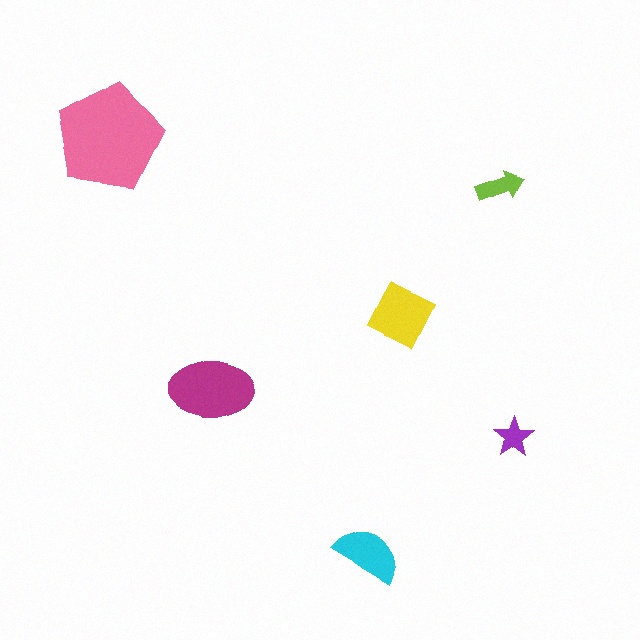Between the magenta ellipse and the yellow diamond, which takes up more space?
The magenta ellipse.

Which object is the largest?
The pink pentagon.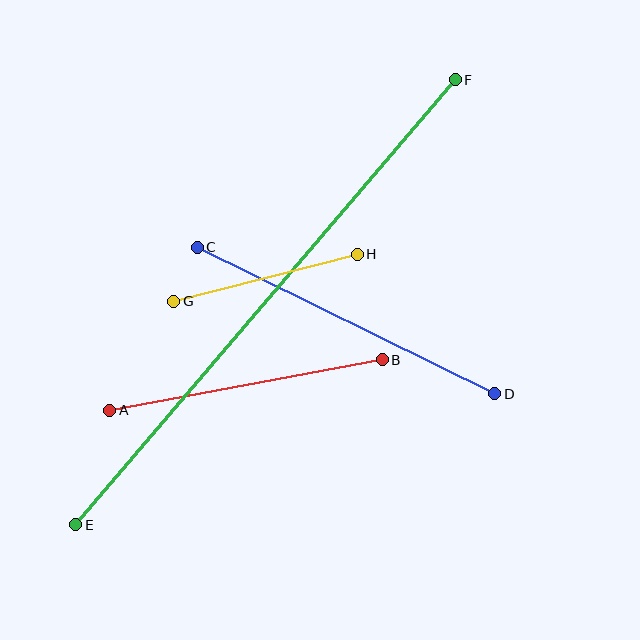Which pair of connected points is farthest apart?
Points E and F are farthest apart.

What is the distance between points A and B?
The distance is approximately 277 pixels.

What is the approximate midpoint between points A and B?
The midpoint is at approximately (246, 385) pixels.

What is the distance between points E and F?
The distance is approximately 585 pixels.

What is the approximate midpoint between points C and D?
The midpoint is at approximately (346, 321) pixels.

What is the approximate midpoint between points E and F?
The midpoint is at approximately (266, 302) pixels.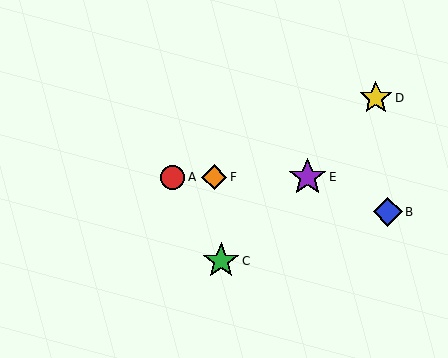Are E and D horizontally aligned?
No, E is at y≈177 and D is at y≈98.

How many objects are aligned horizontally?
3 objects (A, E, F) are aligned horizontally.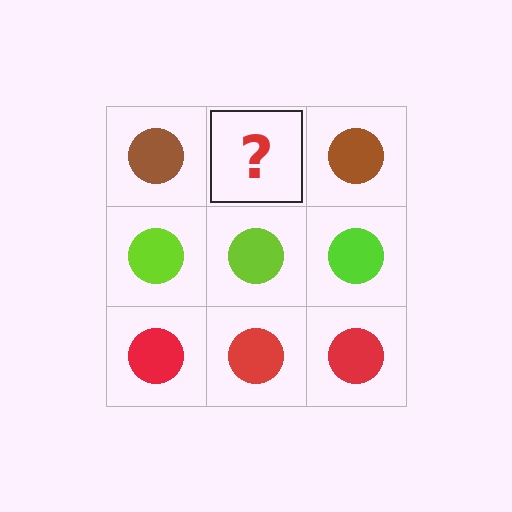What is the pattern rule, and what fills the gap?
The rule is that each row has a consistent color. The gap should be filled with a brown circle.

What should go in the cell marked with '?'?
The missing cell should contain a brown circle.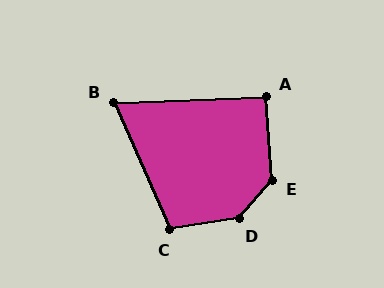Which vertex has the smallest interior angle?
B, at approximately 69 degrees.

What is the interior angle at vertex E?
Approximately 135 degrees (obtuse).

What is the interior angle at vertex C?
Approximately 105 degrees (obtuse).